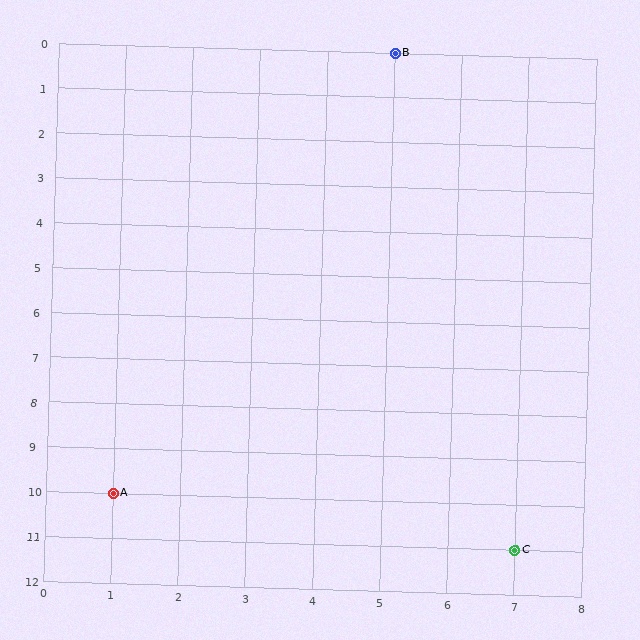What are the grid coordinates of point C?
Point C is at grid coordinates (7, 11).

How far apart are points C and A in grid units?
Points C and A are 6 columns and 1 row apart (about 6.1 grid units diagonally).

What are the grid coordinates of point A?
Point A is at grid coordinates (1, 10).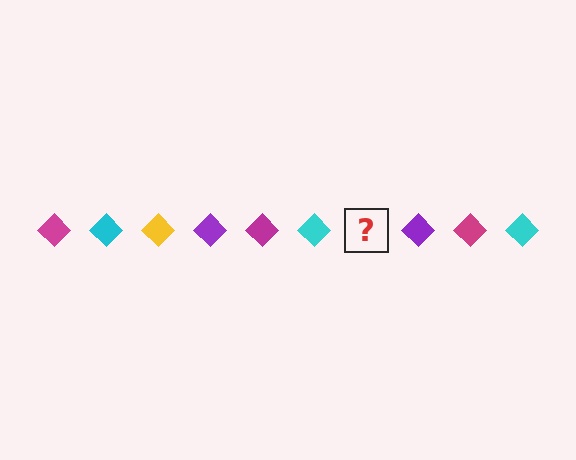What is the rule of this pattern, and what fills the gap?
The rule is that the pattern cycles through magenta, cyan, yellow, purple diamonds. The gap should be filled with a yellow diamond.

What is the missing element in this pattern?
The missing element is a yellow diamond.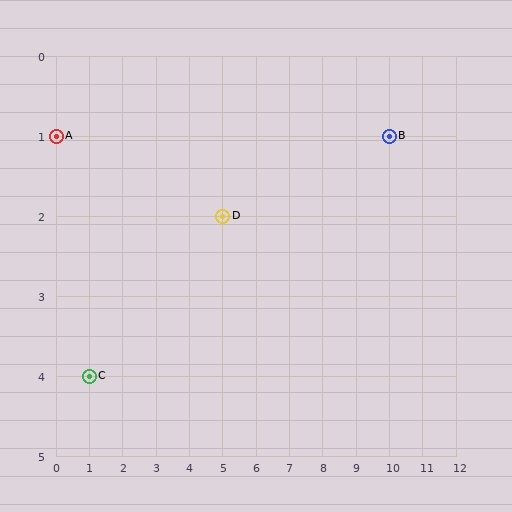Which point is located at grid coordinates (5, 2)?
Point D is at (5, 2).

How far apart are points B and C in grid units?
Points B and C are 9 columns and 3 rows apart (about 9.5 grid units diagonally).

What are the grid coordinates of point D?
Point D is at grid coordinates (5, 2).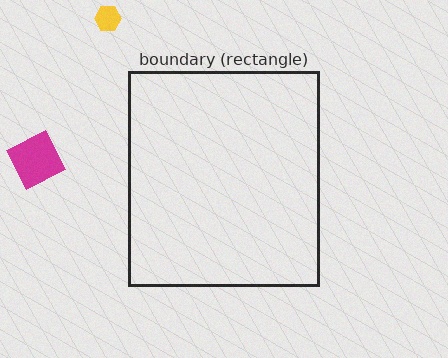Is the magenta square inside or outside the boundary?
Outside.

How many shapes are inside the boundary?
0 inside, 2 outside.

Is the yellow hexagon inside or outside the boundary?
Outside.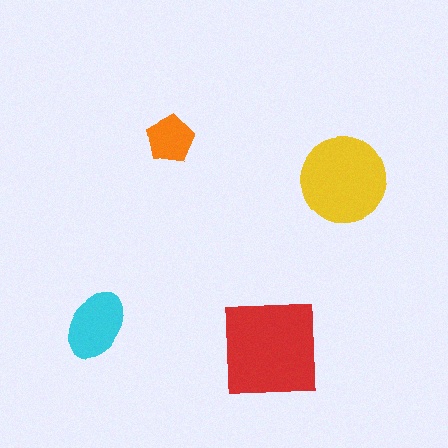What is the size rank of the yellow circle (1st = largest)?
2nd.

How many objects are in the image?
There are 4 objects in the image.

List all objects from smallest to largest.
The orange pentagon, the cyan ellipse, the yellow circle, the red square.